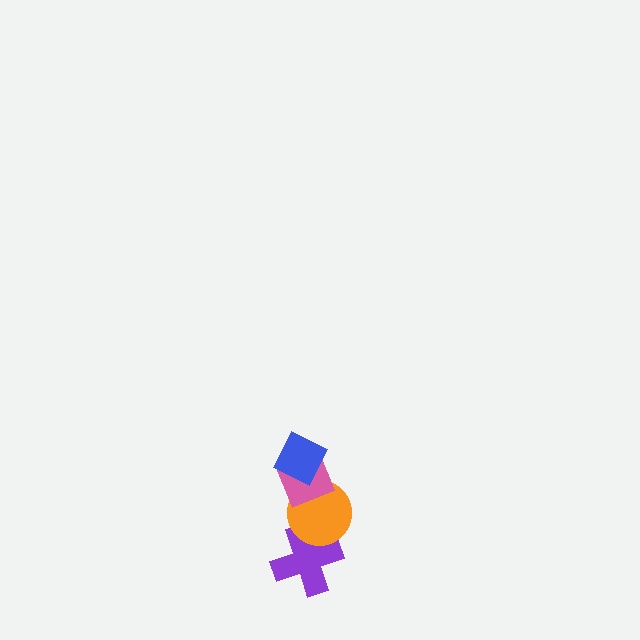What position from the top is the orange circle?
The orange circle is 3rd from the top.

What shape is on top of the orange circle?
The pink diamond is on top of the orange circle.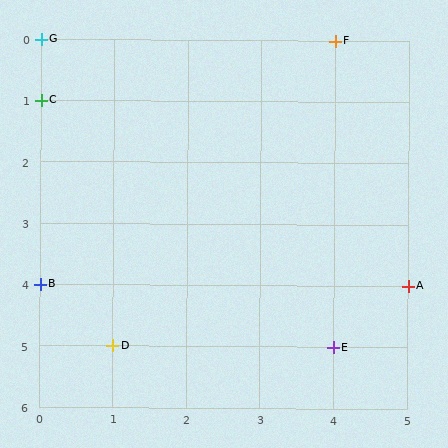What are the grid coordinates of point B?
Point B is at grid coordinates (0, 4).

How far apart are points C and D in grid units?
Points C and D are 1 column and 4 rows apart (about 4.1 grid units diagonally).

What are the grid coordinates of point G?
Point G is at grid coordinates (0, 0).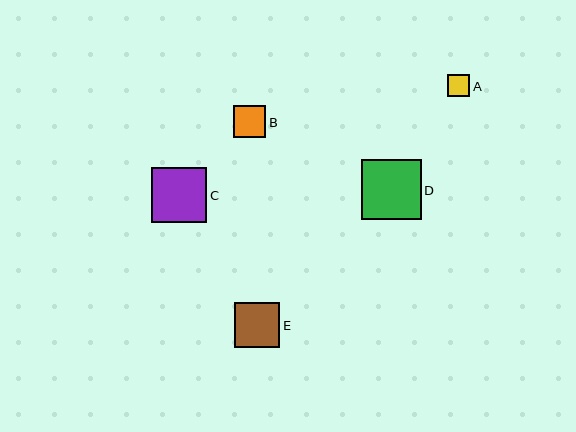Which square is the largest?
Square D is the largest with a size of approximately 60 pixels.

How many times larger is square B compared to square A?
Square B is approximately 1.4 times the size of square A.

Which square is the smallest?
Square A is the smallest with a size of approximately 22 pixels.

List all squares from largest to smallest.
From largest to smallest: D, C, E, B, A.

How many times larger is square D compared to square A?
Square D is approximately 2.7 times the size of square A.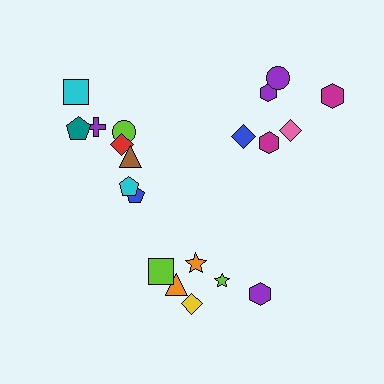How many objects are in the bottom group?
There are 6 objects.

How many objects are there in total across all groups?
There are 20 objects.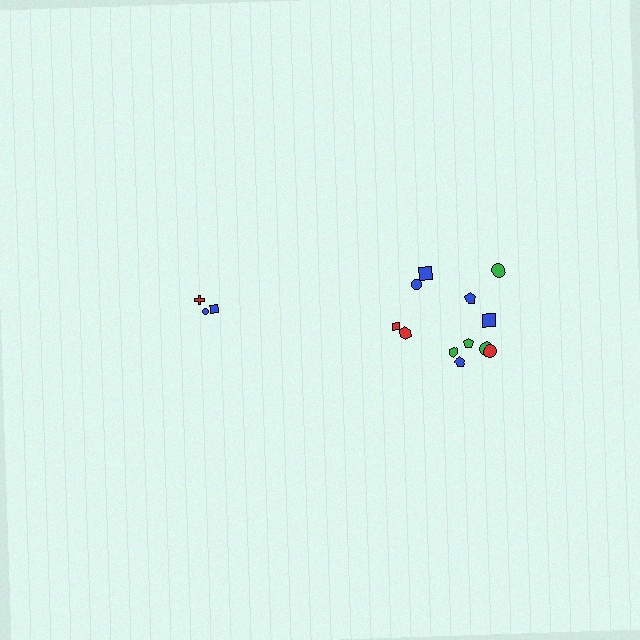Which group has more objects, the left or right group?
The right group.